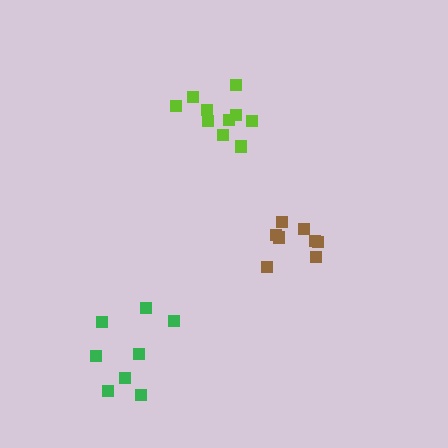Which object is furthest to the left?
The green cluster is leftmost.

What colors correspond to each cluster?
The clusters are colored: lime, green, brown.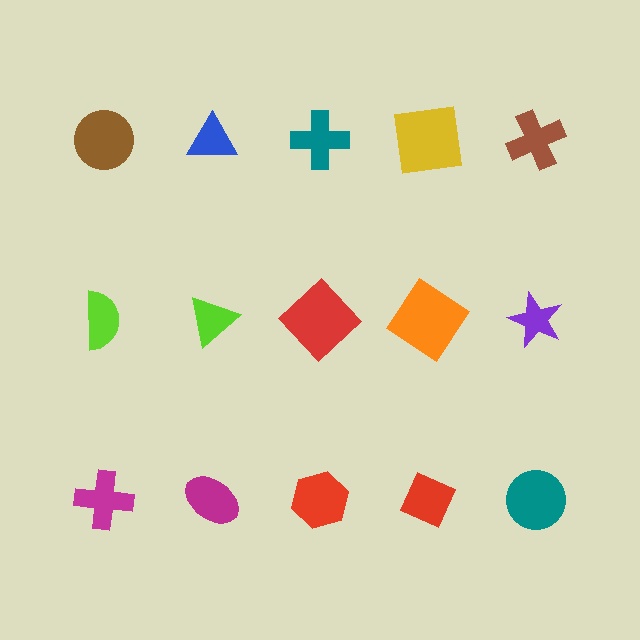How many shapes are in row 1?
5 shapes.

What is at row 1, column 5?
A brown cross.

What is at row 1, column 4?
A yellow square.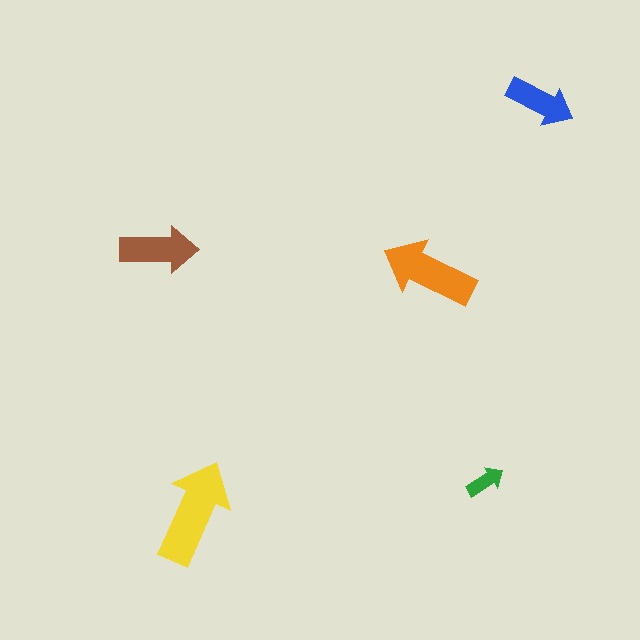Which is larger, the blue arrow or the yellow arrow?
The yellow one.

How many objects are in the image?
There are 5 objects in the image.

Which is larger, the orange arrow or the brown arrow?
The orange one.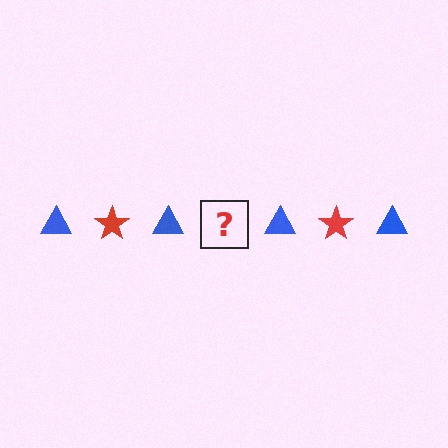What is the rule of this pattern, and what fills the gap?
The rule is that the pattern alternates between blue triangle and red star. The gap should be filled with a red star.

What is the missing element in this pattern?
The missing element is a red star.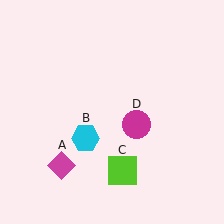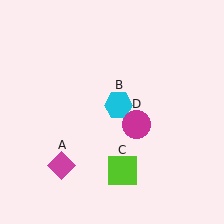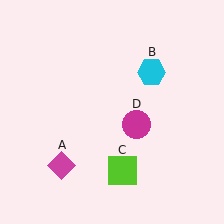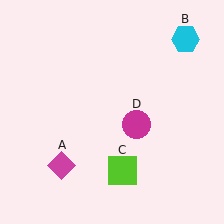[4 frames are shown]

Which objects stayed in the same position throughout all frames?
Magenta diamond (object A) and lime square (object C) and magenta circle (object D) remained stationary.